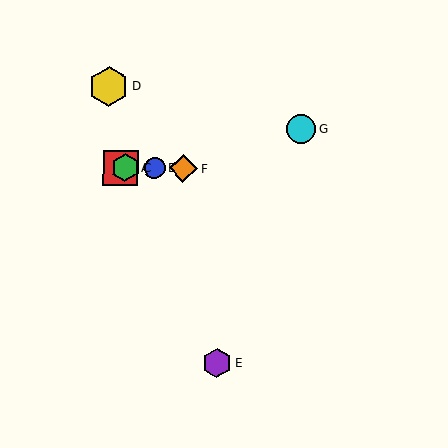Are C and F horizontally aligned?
Yes, both are at y≈168.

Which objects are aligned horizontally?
Objects A, B, C, F are aligned horizontally.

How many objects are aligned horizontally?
4 objects (A, B, C, F) are aligned horizontally.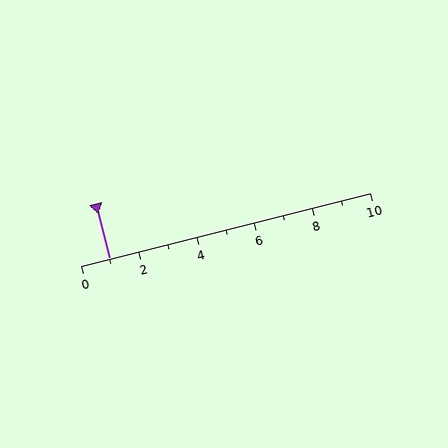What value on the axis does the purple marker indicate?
The marker indicates approximately 1.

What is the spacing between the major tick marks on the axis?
The major ticks are spaced 2 apart.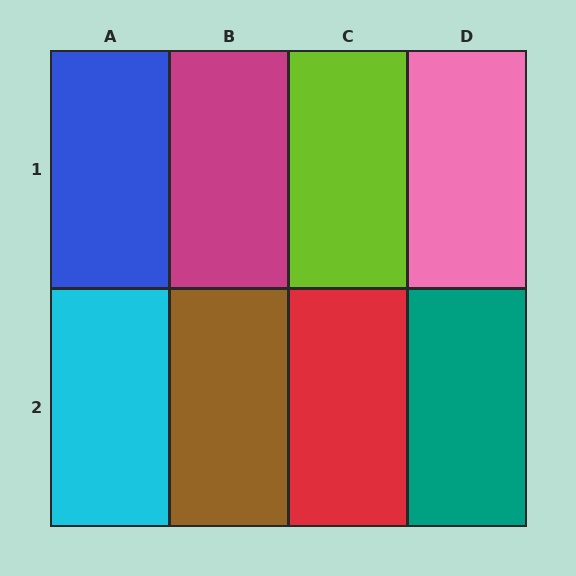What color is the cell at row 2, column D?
Teal.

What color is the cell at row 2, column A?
Cyan.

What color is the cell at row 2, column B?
Brown.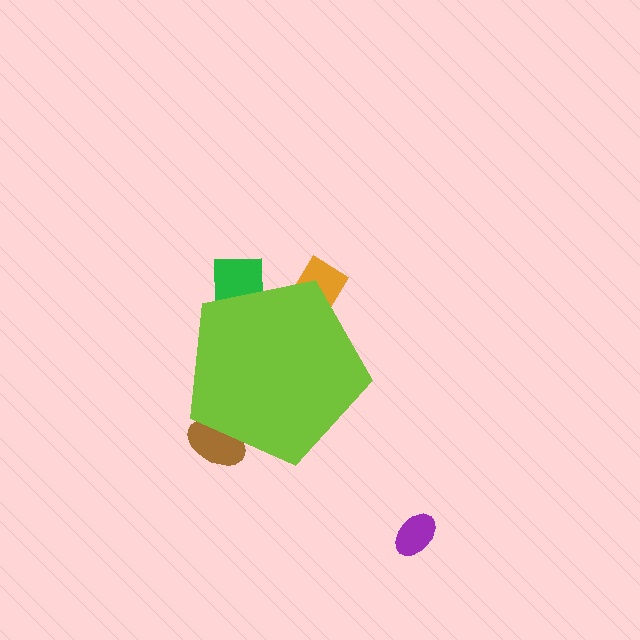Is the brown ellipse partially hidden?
Yes, the brown ellipse is partially hidden behind the lime pentagon.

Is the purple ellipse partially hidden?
No, the purple ellipse is fully visible.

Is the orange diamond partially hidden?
Yes, the orange diamond is partially hidden behind the lime pentagon.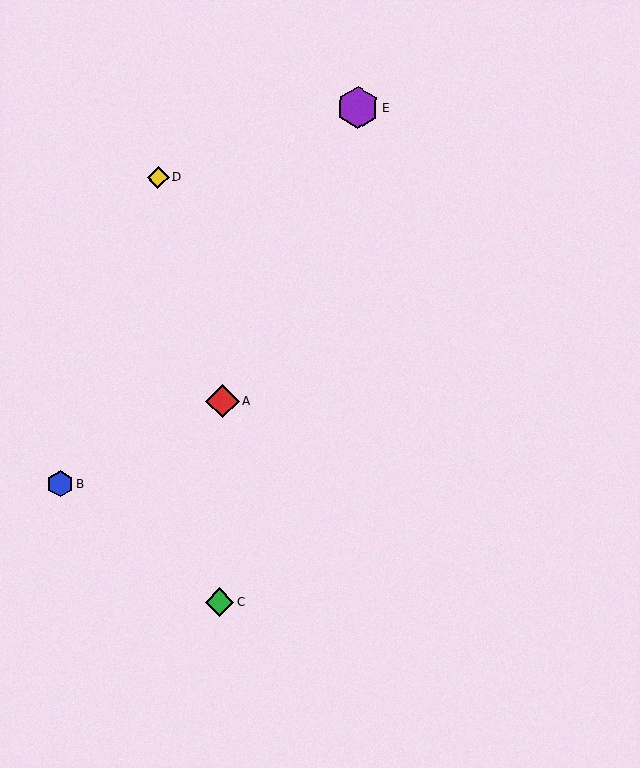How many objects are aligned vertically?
2 objects (A, C) are aligned vertically.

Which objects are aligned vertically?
Objects A, C are aligned vertically.